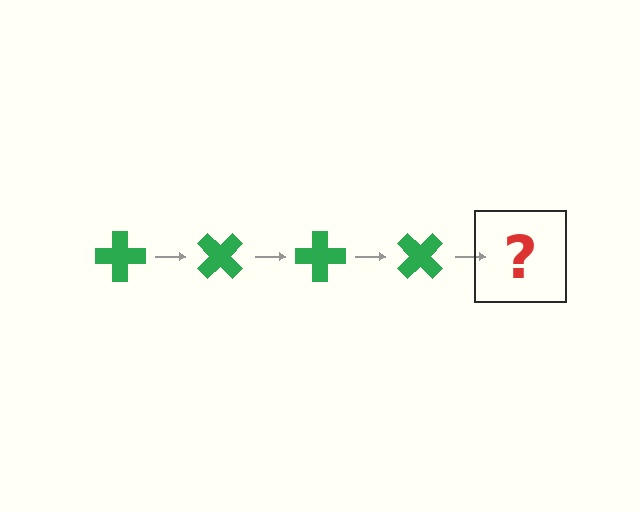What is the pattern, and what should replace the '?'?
The pattern is that the cross rotates 45 degrees each step. The '?' should be a green cross rotated 180 degrees.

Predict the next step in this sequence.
The next step is a green cross rotated 180 degrees.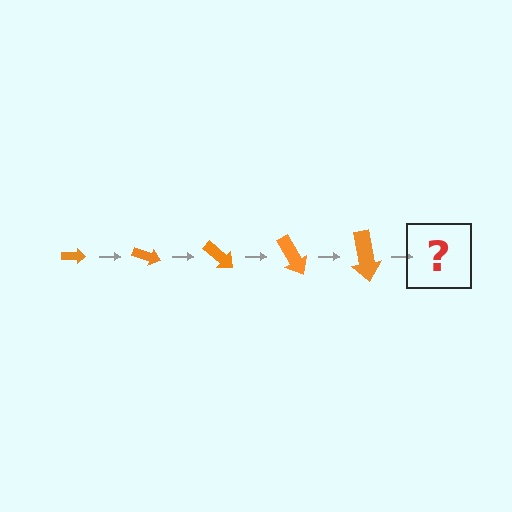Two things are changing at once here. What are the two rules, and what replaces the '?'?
The two rules are that the arrow grows larger each step and it rotates 20 degrees each step. The '?' should be an arrow, larger than the previous one and rotated 100 degrees from the start.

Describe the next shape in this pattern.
It should be an arrow, larger than the previous one and rotated 100 degrees from the start.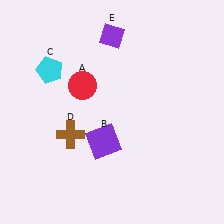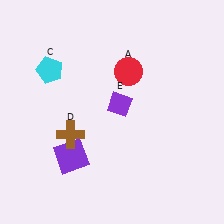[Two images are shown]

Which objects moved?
The objects that moved are: the red circle (A), the purple square (B), the purple diamond (E).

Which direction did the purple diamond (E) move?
The purple diamond (E) moved down.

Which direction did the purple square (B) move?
The purple square (B) moved left.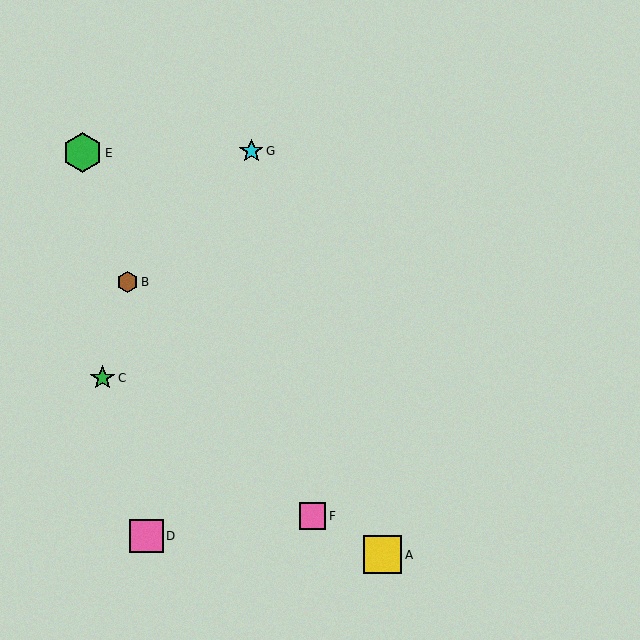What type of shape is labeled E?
Shape E is a green hexagon.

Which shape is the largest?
The green hexagon (labeled E) is the largest.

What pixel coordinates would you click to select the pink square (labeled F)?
Click at (313, 516) to select the pink square F.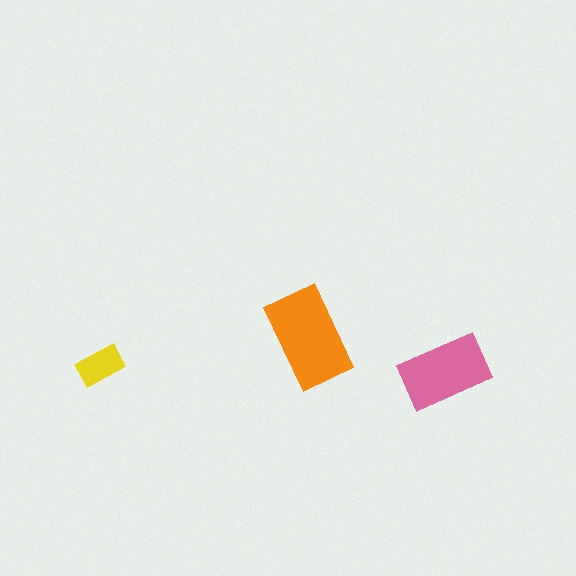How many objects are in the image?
There are 3 objects in the image.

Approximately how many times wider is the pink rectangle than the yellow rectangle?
About 2 times wider.